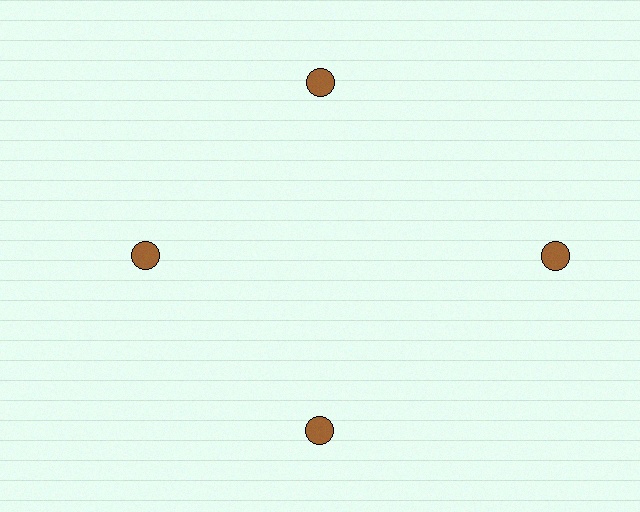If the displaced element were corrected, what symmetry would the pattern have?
It would have 4-fold rotational symmetry — the pattern would map onto itself every 90 degrees.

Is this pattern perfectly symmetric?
No. The 4 brown circles are arranged in a ring, but one element near the 3 o'clock position is pushed outward from the center, breaking the 4-fold rotational symmetry.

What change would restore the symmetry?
The symmetry would be restored by moving it inward, back onto the ring so that all 4 circles sit at equal angles and equal distance from the center.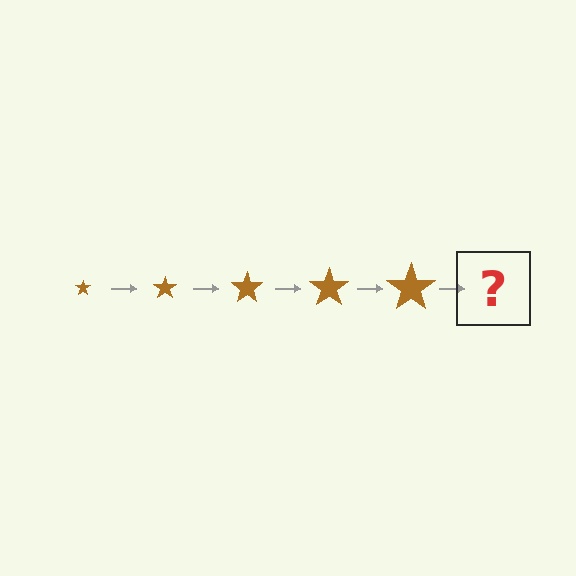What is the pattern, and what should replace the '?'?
The pattern is that the star gets progressively larger each step. The '?' should be a brown star, larger than the previous one.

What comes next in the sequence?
The next element should be a brown star, larger than the previous one.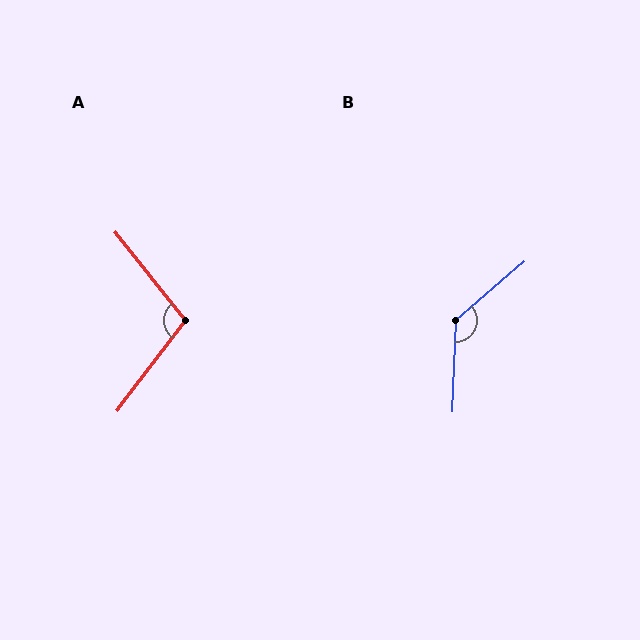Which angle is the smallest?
A, at approximately 104 degrees.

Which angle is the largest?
B, at approximately 132 degrees.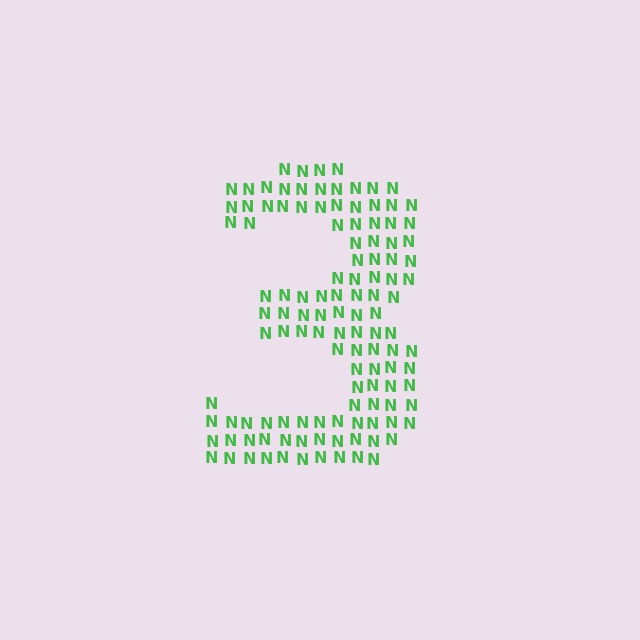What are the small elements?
The small elements are letter N's.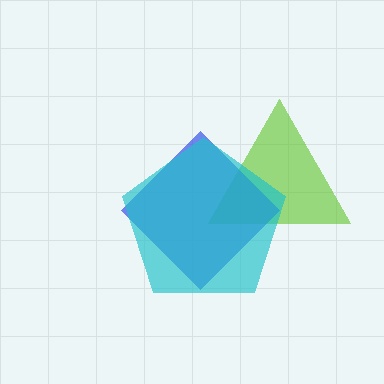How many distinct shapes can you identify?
There are 3 distinct shapes: a lime triangle, a blue diamond, a cyan pentagon.